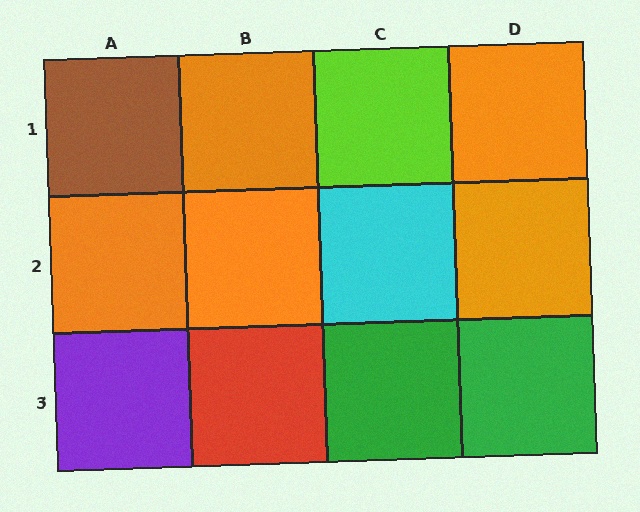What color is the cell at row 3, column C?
Green.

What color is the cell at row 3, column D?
Green.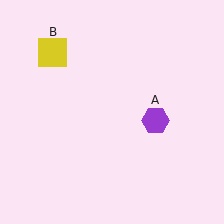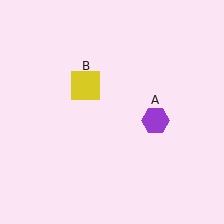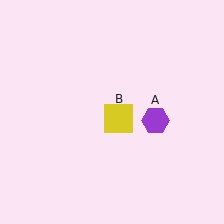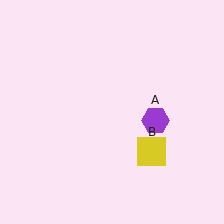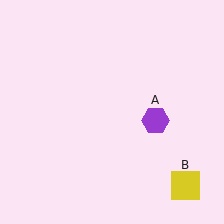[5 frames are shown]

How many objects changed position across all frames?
1 object changed position: yellow square (object B).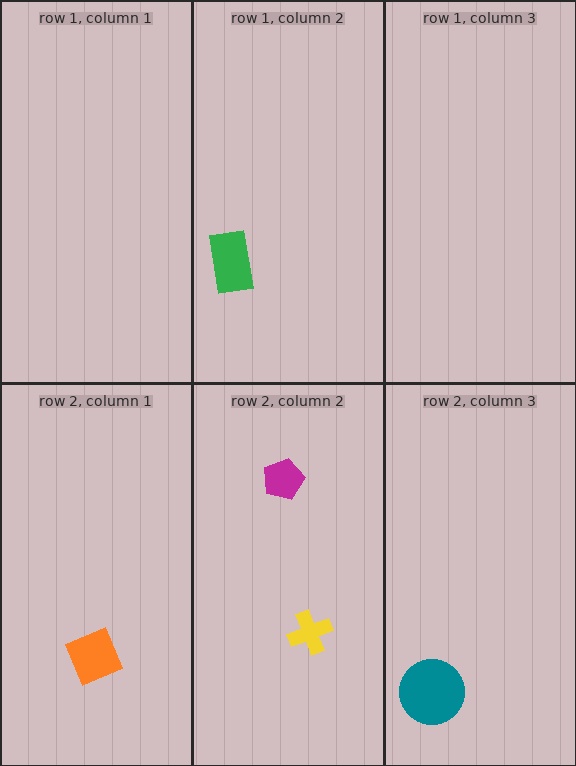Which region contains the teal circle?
The row 2, column 3 region.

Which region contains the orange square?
The row 2, column 1 region.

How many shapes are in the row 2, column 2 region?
2.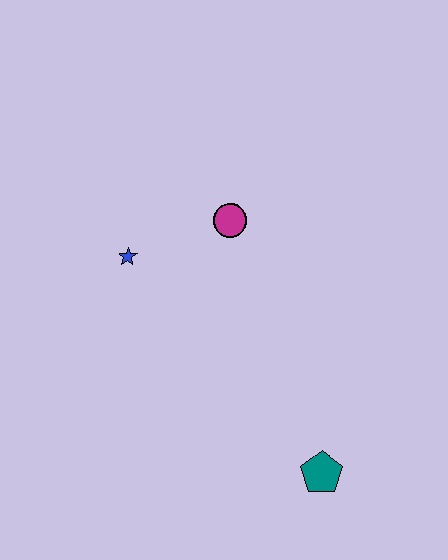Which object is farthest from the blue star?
The teal pentagon is farthest from the blue star.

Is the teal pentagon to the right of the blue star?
Yes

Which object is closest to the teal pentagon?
The magenta circle is closest to the teal pentagon.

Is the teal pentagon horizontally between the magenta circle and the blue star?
No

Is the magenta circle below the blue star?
No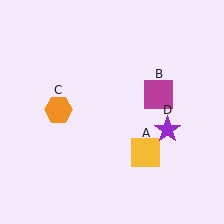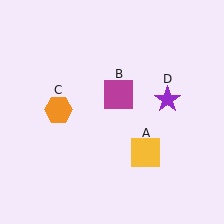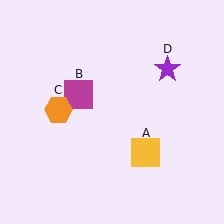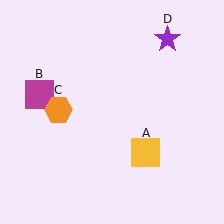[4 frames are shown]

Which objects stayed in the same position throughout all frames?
Yellow square (object A) and orange hexagon (object C) remained stationary.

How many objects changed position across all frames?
2 objects changed position: magenta square (object B), purple star (object D).